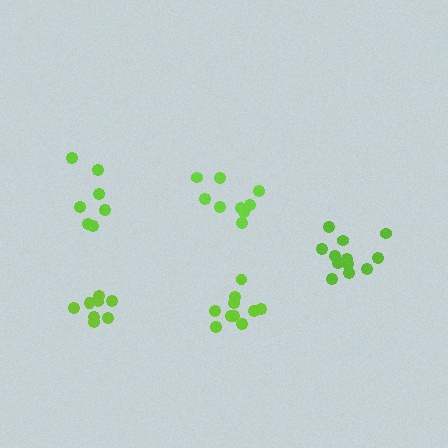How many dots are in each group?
Group 1: 8 dots, Group 2: 10 dots, Group 3: 9 dots, Group 4: 12 dots, Group 5: 7 dots (46 total).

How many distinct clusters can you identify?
There are 5 distinct clusters.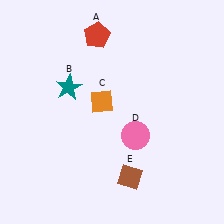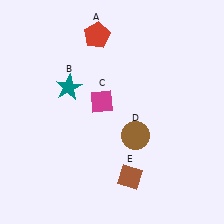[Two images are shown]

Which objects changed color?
C changed from orange to magenta. D changed from pink to brown.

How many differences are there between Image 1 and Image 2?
There are 2 differences between the two images.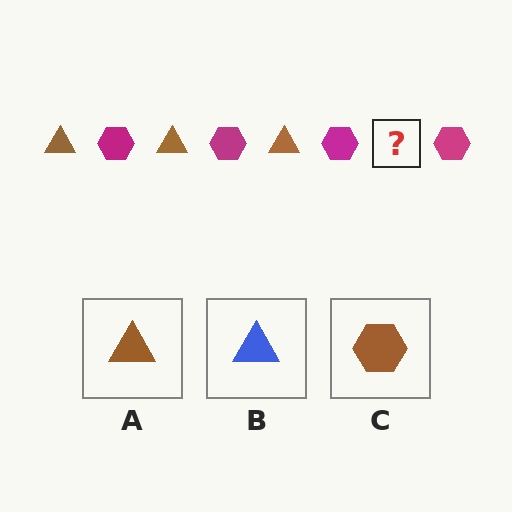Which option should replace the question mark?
Option A.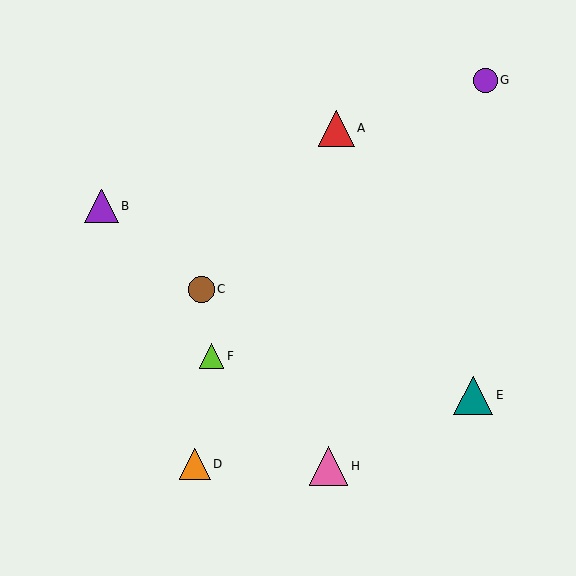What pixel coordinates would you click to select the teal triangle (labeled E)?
Click at (473, 395) to select the teal triangle E.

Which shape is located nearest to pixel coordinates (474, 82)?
The purple circle (labeled G) at (485, 80) is nearest to that location.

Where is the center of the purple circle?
The center of the purple circle is at (485, 80).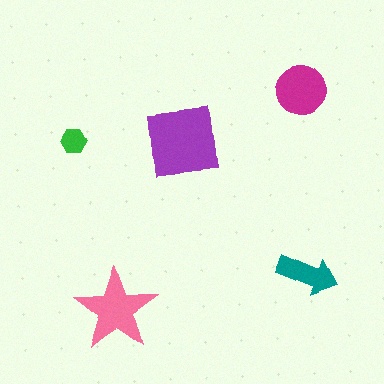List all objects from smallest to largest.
The green hexagon, the teal arrow, the magenta circle, the pink star, the purple square.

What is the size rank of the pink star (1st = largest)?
2nd.